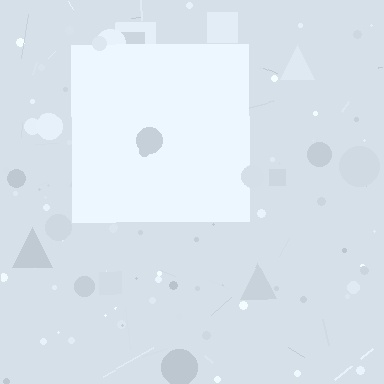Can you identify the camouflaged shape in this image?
The camouflaged shape is a square.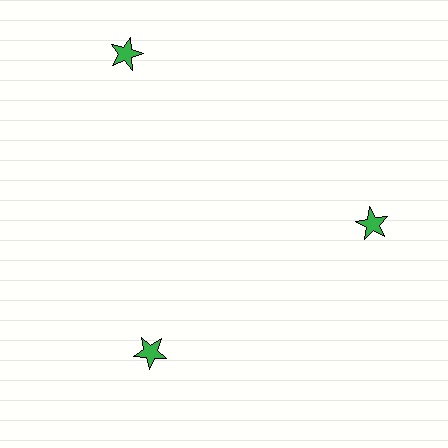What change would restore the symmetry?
The symmetry would be restored by moving it inward, back onto the ring so that all 3 stars sit at equal angles and equal distance from the center.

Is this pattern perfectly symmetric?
No. The 3 green stars are arranged in a ring, but one element near the 11 o'clock position is pushed outward from the center, breaking the 3-fold rotational symmetry.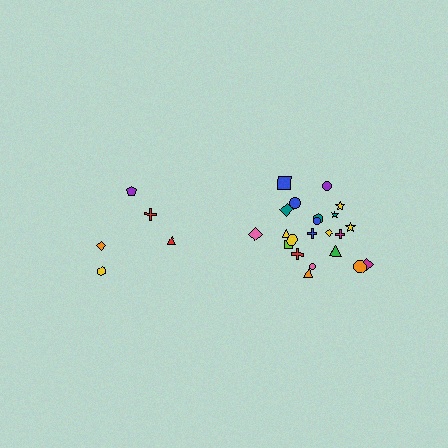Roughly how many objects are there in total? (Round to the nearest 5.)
Roughly 25 objects in total.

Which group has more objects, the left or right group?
The right group.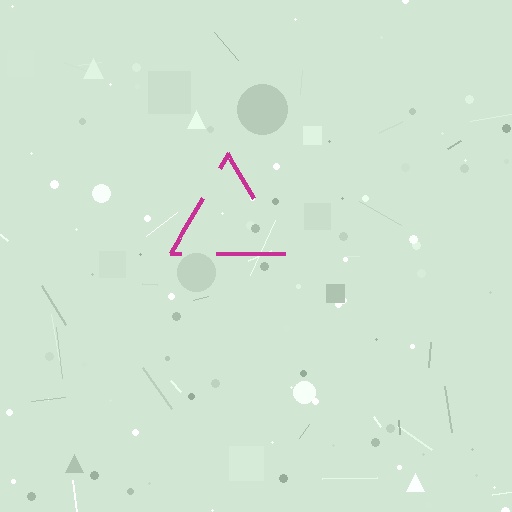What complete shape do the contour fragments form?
The contour fragments form a triangle.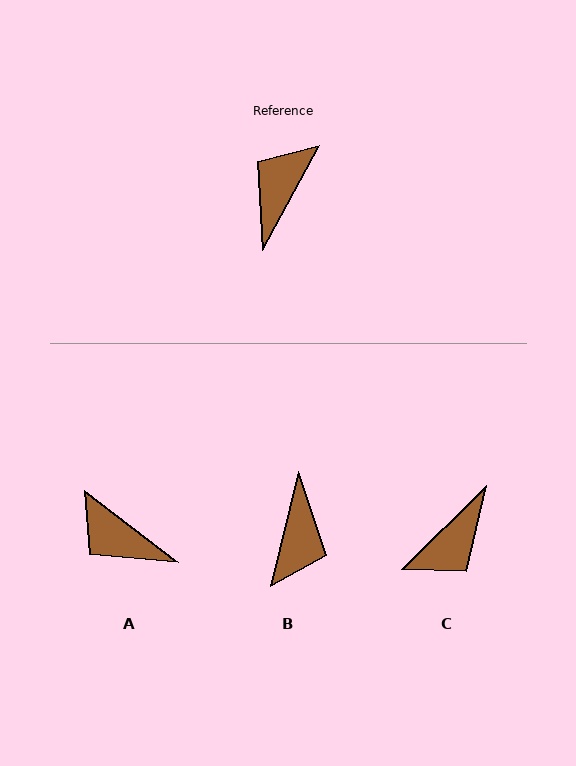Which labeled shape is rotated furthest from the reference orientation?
B, about 165 degrees away.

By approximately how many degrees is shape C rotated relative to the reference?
Approximately 163 degrees counter-clockwise.